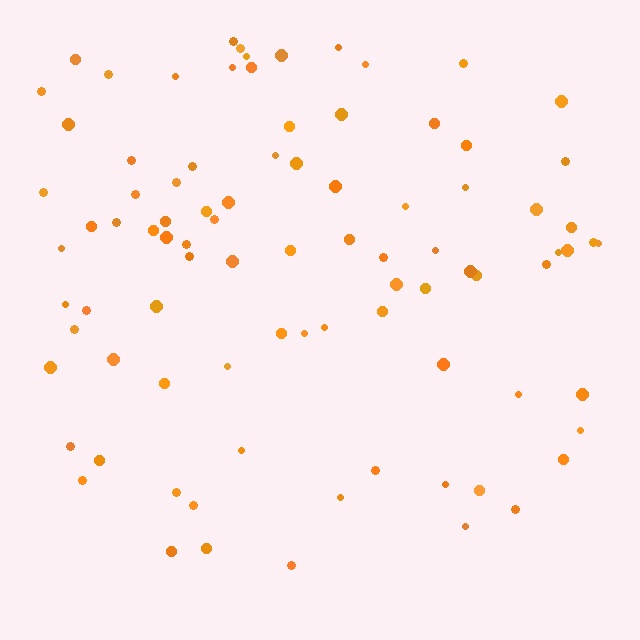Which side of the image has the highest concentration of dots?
The top.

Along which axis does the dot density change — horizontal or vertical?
Vertical.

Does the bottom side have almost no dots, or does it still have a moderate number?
Still a moderate number, just noticeably fewer than the top.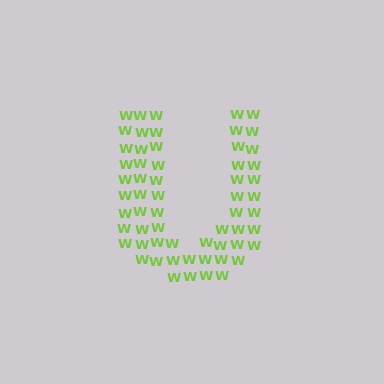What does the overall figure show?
The overall figure shows the letter U.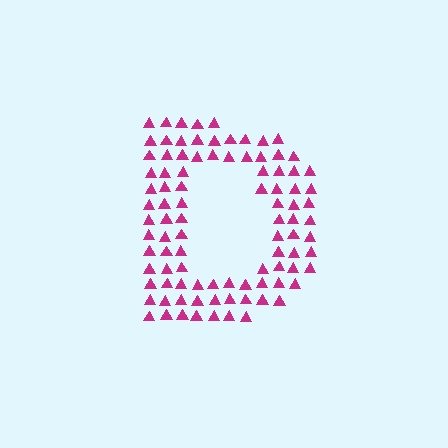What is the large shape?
The large shape is the letter D.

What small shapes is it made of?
It is made of small triangles.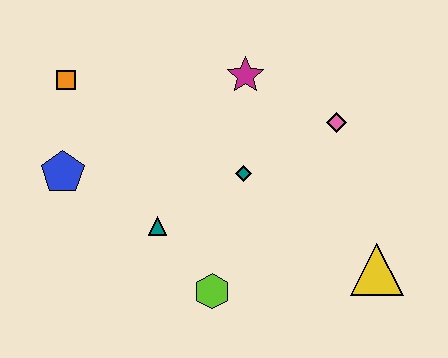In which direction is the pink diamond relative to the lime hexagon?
The pink diamond is above the lime hexagon.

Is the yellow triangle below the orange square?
Yes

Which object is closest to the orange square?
The blue pentagon is closest to the orange square.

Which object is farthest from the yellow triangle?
The orange square is farthest from the yellow triangle.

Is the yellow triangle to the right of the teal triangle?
Yes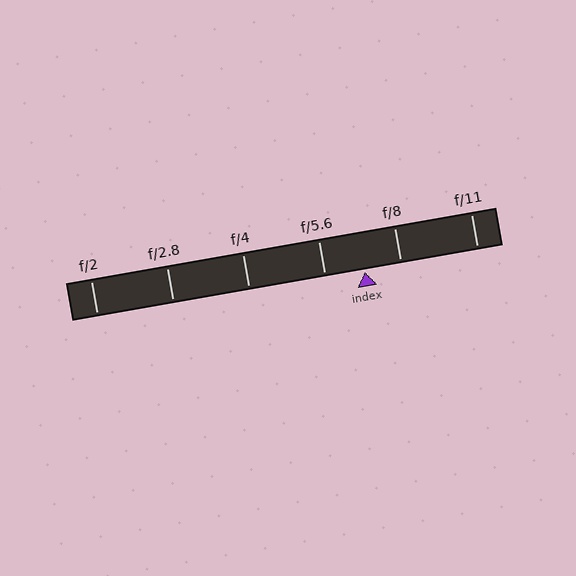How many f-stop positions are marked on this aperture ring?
There are 6 f-stop positions marked.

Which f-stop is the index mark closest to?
The index mark is closest to f/8.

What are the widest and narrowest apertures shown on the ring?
The widest aperture shown is f/2 and the narrowest is f/11.